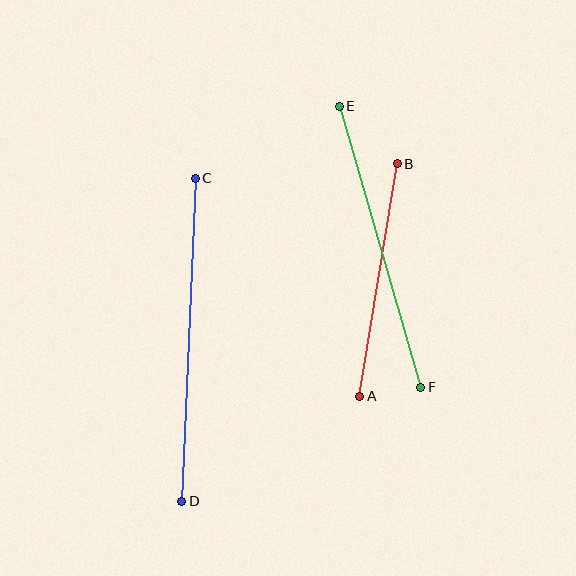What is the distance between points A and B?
The distance is approximately 236 pixels.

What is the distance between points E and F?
The distance is approximately 293 pixels.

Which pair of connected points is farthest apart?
Points C and D are farthest apart.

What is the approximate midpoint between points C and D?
The midpoint is at approximately (189, 340) pixels.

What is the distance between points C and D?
The distance is approximately 324 pixels.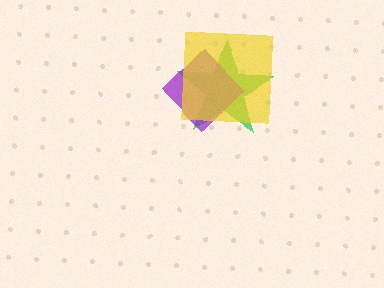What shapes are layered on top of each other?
The layered shapes are: a green star, a purple diamond, a yellow square.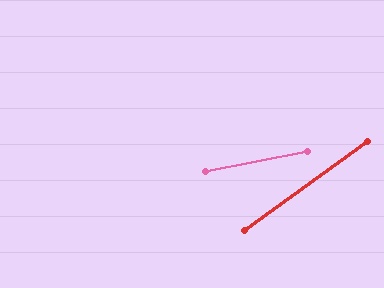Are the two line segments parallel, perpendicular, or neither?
Neither parallel nor perpendicular — they differ by about 25°.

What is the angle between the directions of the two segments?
Approximately 25 degrees.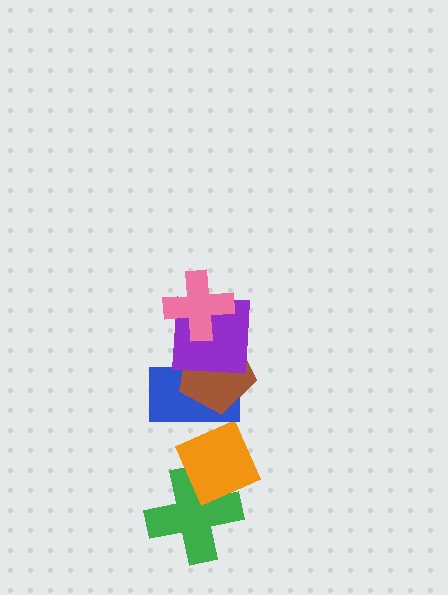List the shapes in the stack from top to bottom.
From top to bottom: the pink cross, the purple square, the brown pentagon, the blue rectangle, the orange diamond, the green cross.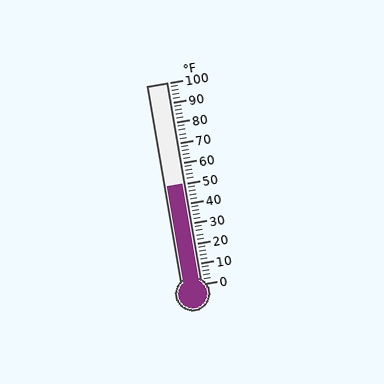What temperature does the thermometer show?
The thermometer shows approximately 50°F.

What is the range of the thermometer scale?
The thermometer scale ranges from 0°F to 100°F.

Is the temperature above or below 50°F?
The temperature is at 50°F.